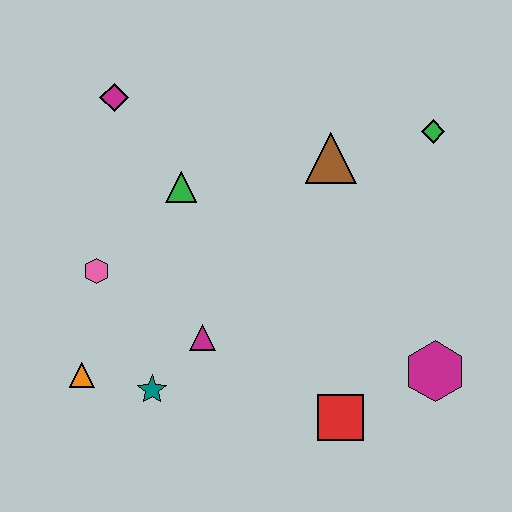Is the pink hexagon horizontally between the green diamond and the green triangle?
No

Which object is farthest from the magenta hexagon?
The magenta diamond is farthest from the magenta hexagon.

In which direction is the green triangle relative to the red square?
The green triangle is above the red square.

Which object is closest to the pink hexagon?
The orange triangle is closest to the pink hexagon.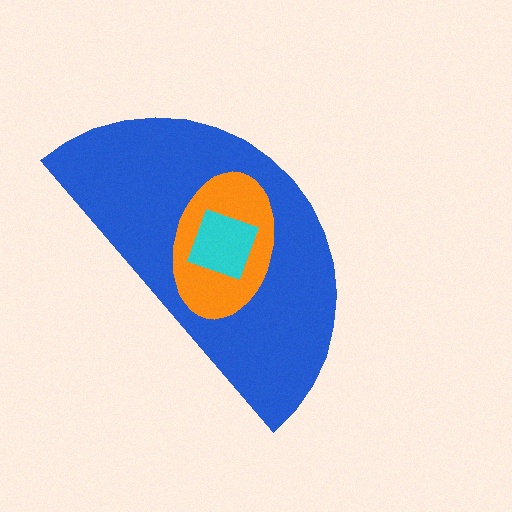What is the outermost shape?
The blue semicircle.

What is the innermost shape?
The cyan diamond.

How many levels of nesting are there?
3.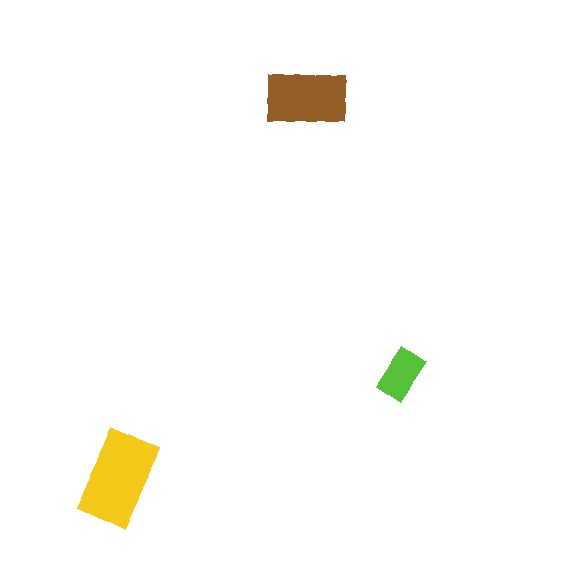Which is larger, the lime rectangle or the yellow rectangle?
The yellow one.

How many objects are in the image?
There are 3 objects in the image.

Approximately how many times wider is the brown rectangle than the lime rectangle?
About 1.5 times wider.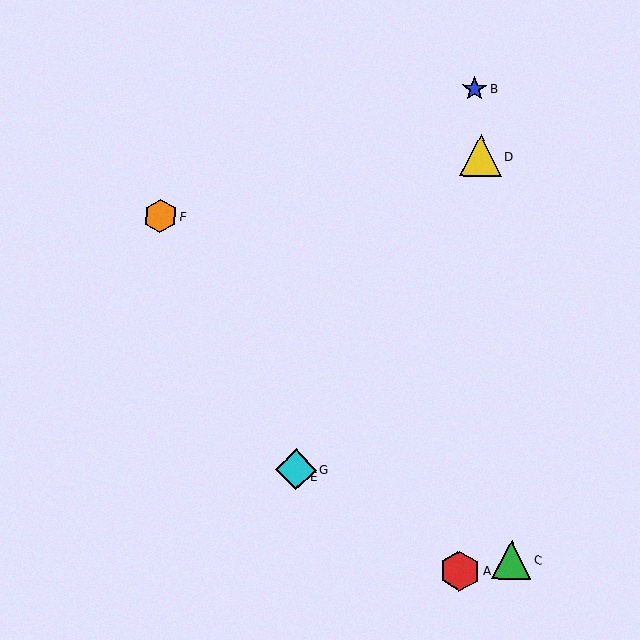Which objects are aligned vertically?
Objects E, G are aligned vertically.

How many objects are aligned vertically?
2 objects (E, G) are aligned vertically.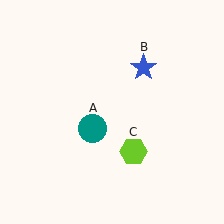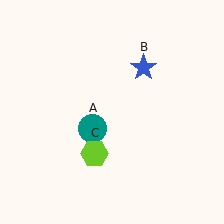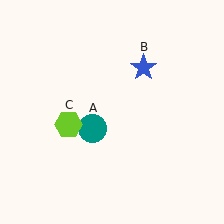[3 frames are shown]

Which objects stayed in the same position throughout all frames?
Teal circle (object A) and blue star (object B) remained stationary.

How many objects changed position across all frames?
1 object changed position: lime hexagon (object C).